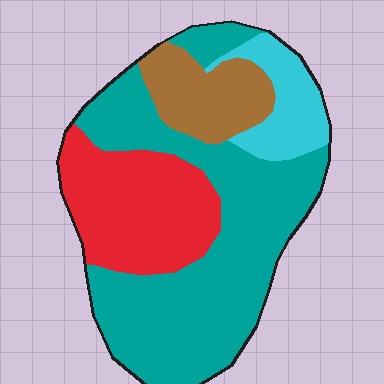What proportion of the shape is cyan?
Cyan covers around 10% of the shape.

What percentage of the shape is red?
Red covers roughly 25% of the shape.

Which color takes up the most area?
Teal, at roughly 50%.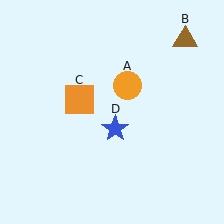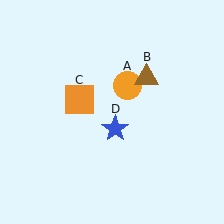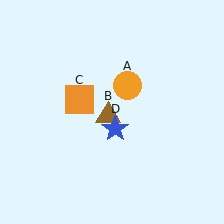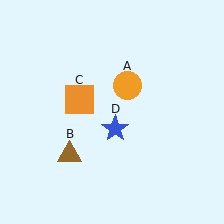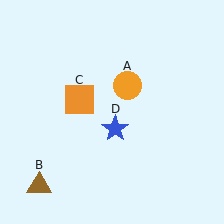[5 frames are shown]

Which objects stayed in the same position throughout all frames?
Orange circle (object A) and orange square (object C) and blue star (object D) remained stationary.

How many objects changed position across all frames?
1 object changed position: brown triangle (object B).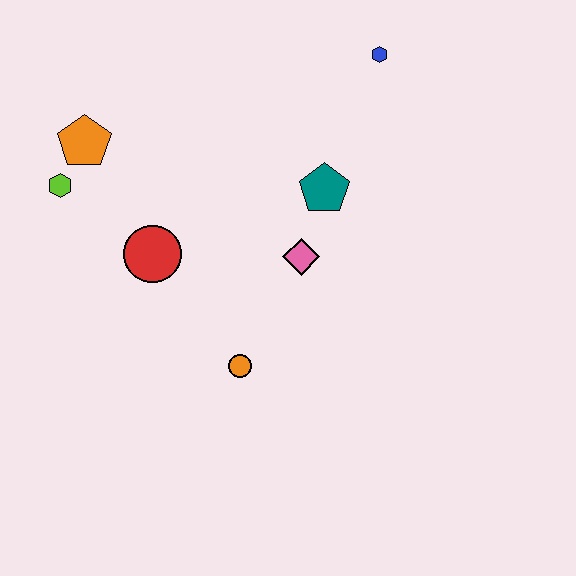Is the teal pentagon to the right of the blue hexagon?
No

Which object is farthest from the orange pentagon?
The blue hexagon is farthest from the orange pentagon.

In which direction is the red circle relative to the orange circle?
The red circle is above the orange circle.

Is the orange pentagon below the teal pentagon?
No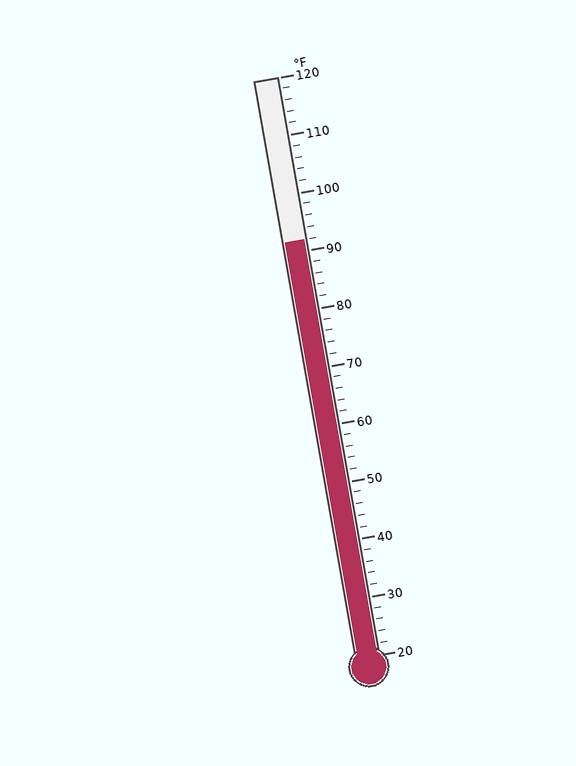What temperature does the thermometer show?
The thermometer shows approximately 92°F.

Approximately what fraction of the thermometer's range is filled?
The thermometer is filled to approximately 70% of its range.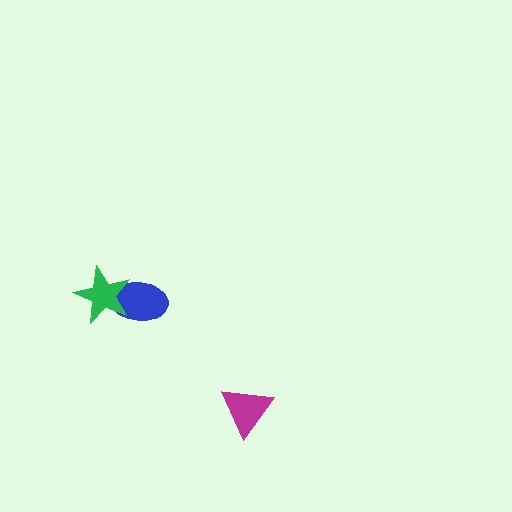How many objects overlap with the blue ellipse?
1 object overlaps with the blue ellipse.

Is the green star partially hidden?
No, no other shape covers it.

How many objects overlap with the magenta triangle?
0 objects overlap with the magenta triangle.